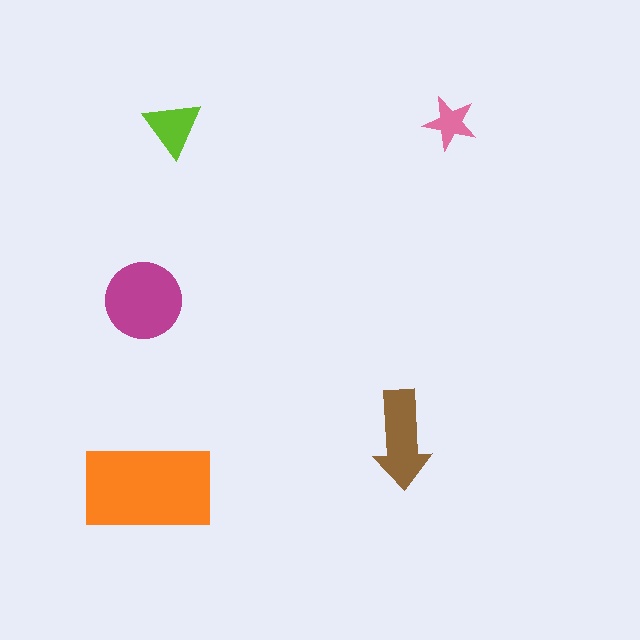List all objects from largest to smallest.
The orange rectangle, the magenta circle, the brown arrow, the lime triangle, the pink star.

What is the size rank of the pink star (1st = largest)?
5th.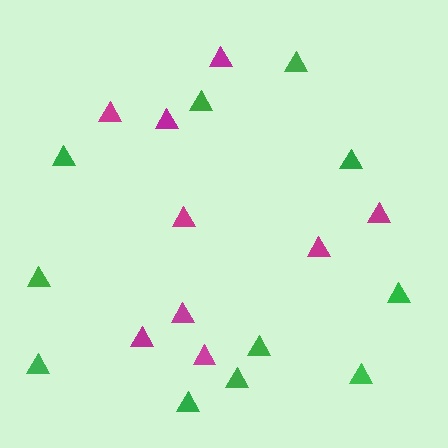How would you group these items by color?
There are 2 groups: one group of magenta triangles (9) and one group of green triangles (11).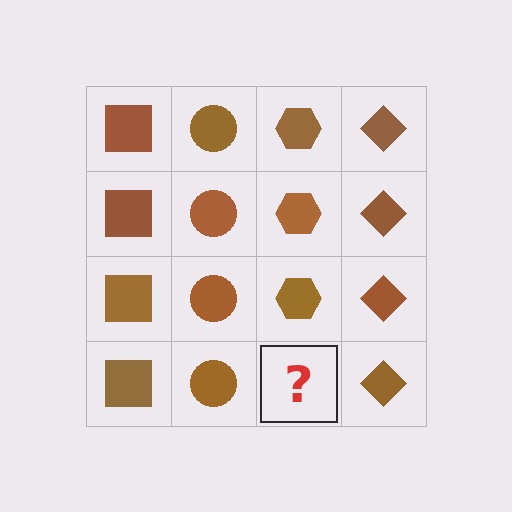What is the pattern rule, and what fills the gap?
The rule is that each column has a consistent shape. The gap should be filled with a brown hexagon.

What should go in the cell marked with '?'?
The missing cell should contain a brown hexagon.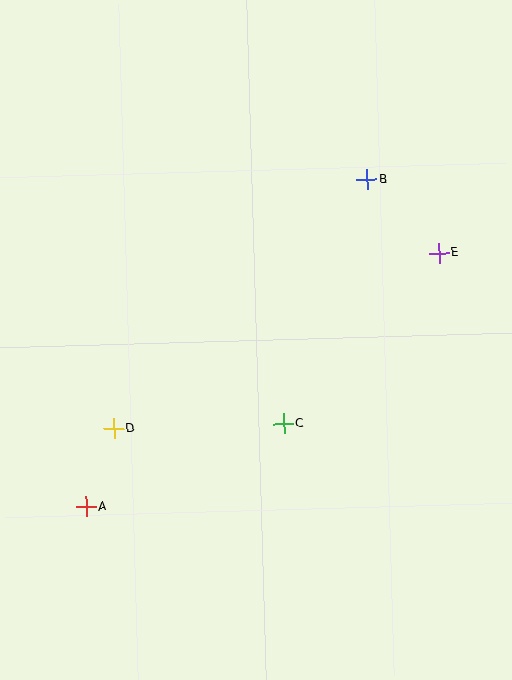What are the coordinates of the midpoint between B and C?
The midpoint between B and C is at (325, 302).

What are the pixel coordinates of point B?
Point B is at (367, 179).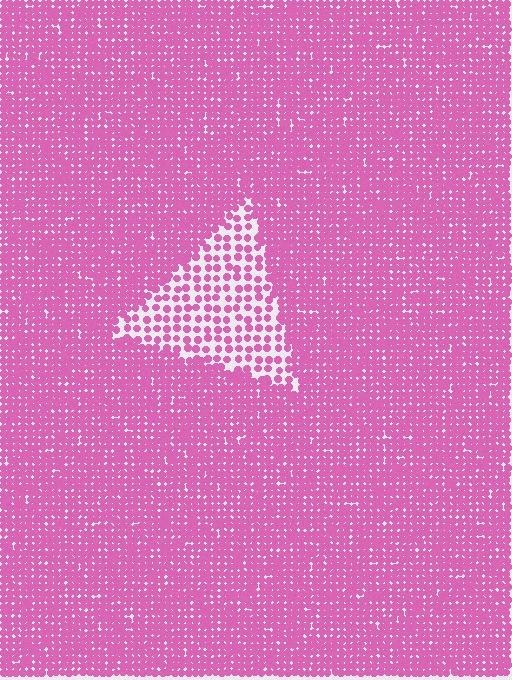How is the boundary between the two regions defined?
The boundary is defined by a change in element density (approximately 2.3x ratio). All elements are the same color, size, and shape.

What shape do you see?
I see a triangle.